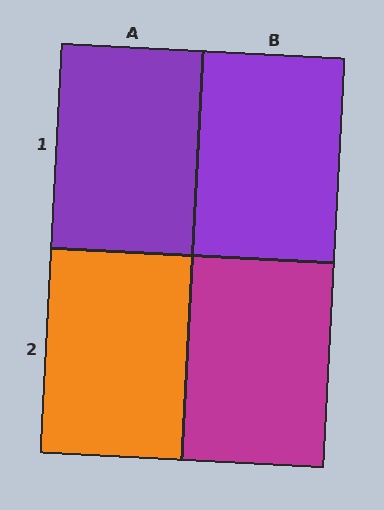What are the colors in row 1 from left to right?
Purple, purple.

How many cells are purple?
2 cells are purple.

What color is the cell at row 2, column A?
Orange.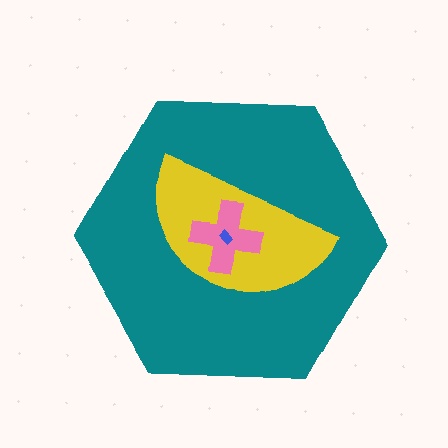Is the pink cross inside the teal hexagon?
Yes.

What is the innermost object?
The blue rectangle.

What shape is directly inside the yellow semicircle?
The pink cross.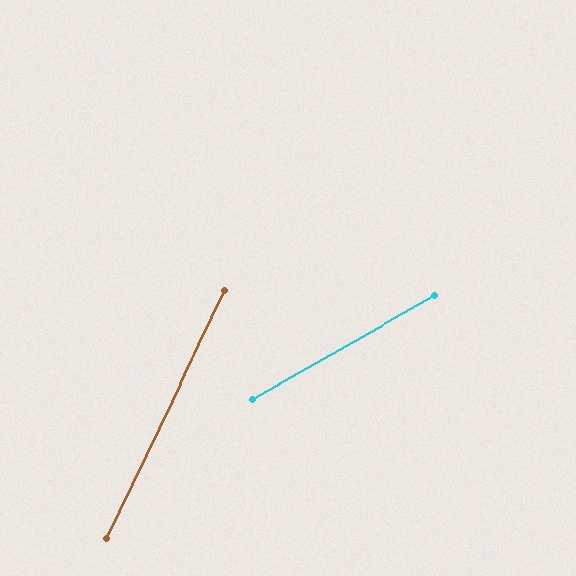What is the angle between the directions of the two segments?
Approximately 35 degrees.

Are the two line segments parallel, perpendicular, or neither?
Neither parallel nor perpendicular — they differ by about 35°.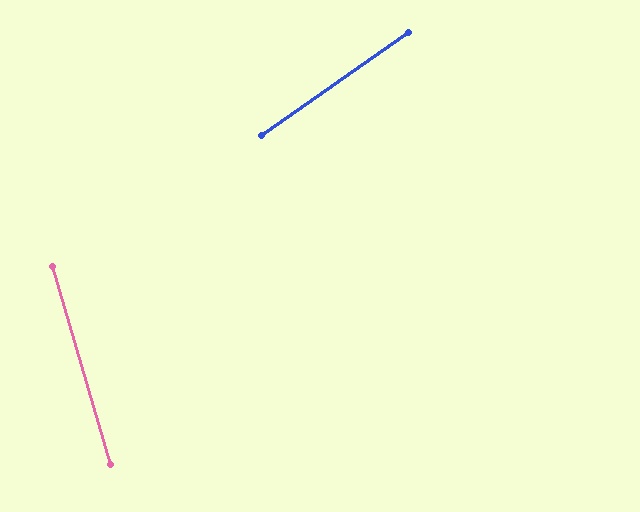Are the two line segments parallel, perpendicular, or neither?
Neither parallel nor perpendicular — they differ by about 71°.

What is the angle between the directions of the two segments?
Approximately 71 degrees.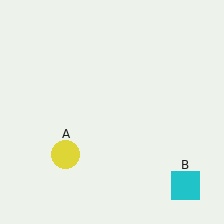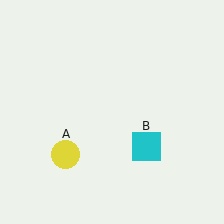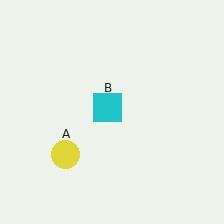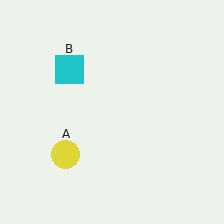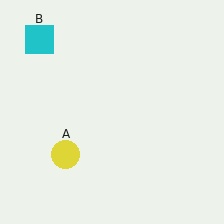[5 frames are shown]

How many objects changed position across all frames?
1 object changed position: cyan square (object B).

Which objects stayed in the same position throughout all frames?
Yellow circle (object A) remained stationary.